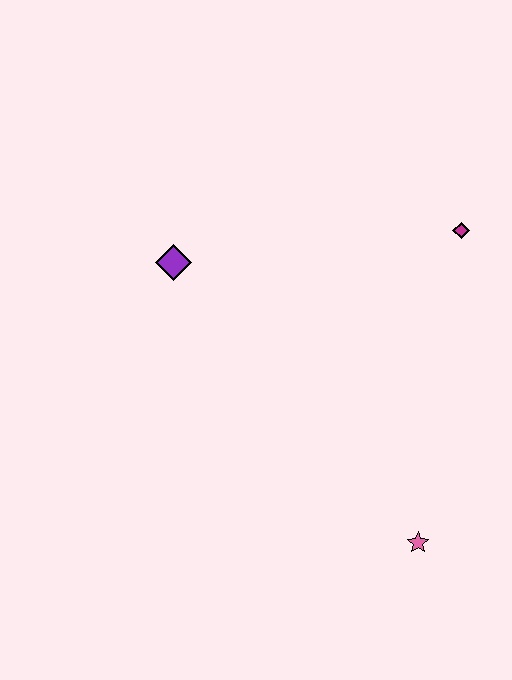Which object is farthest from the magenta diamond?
The pink star is farthest from the magenta diamond.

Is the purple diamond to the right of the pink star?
No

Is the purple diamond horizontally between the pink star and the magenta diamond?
No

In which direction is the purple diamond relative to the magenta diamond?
The purple diamond is to the left of the magenta diamond.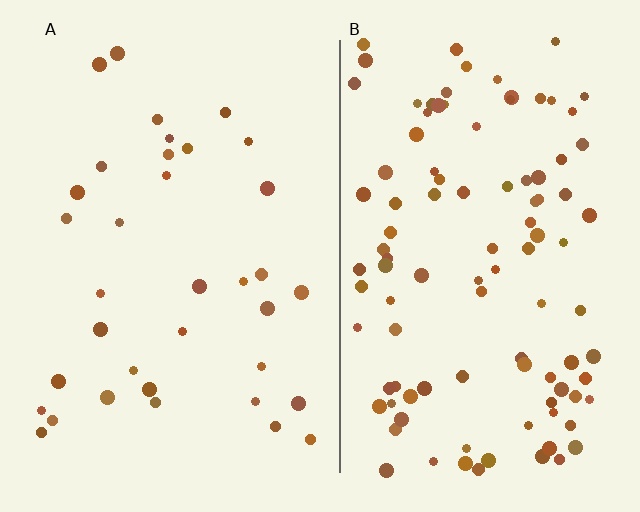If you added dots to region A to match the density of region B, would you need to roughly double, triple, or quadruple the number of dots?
Approximately triple.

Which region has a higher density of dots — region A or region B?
B (the right).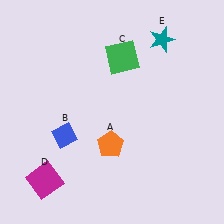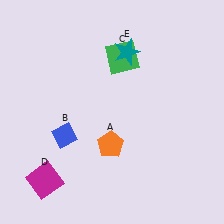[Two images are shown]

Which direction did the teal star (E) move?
The teal star (E) moved left.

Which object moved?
The teal star (E) moved left.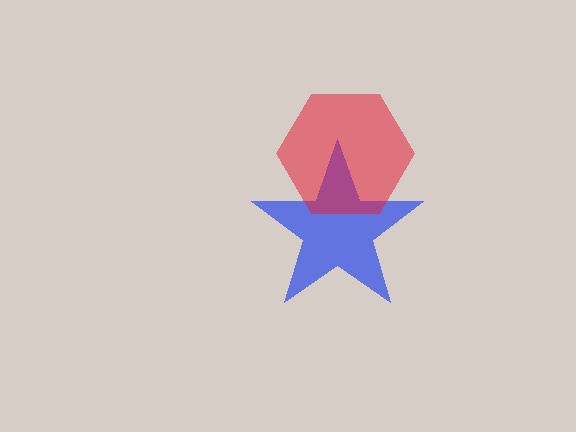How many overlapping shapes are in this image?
There are 2 overlapping shapes in the image.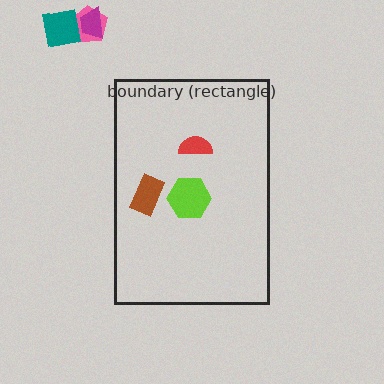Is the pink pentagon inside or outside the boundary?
Outside.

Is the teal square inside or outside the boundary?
Outside.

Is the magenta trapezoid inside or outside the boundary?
Outside.